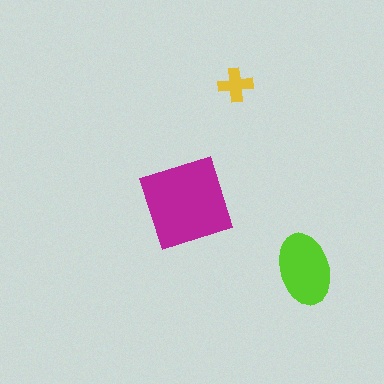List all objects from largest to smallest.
The magenta diamond, the lime ellipse, the yellow cross.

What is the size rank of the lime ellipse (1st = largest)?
2nd.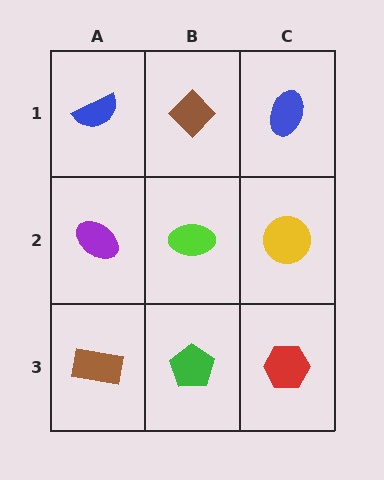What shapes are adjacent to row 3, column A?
A purple ellipse (row 2, column A), a green pentagon (row 3, column B).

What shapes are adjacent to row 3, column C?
A yellow circle (row 2, column C), a green pentagon (row 3, column B).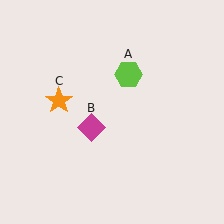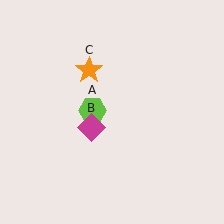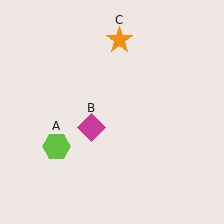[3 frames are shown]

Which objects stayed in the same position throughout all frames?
Magenta diamond (object B) remained stationary.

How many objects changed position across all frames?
2 objects changed position: lime hexagon (object A), orange star (object C).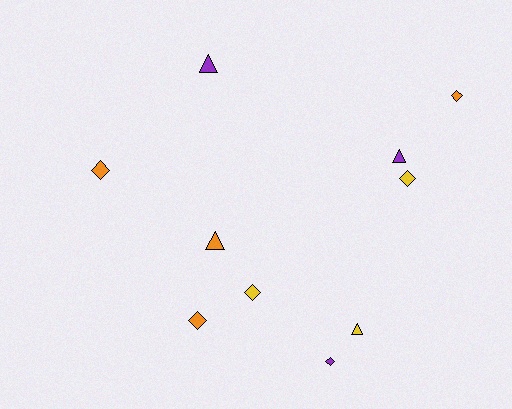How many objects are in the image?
There are 10 objects.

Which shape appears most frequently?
Diamond, with 6 objects.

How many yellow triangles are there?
There is 1 yellow triangle.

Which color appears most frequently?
Orange, with 4 objects.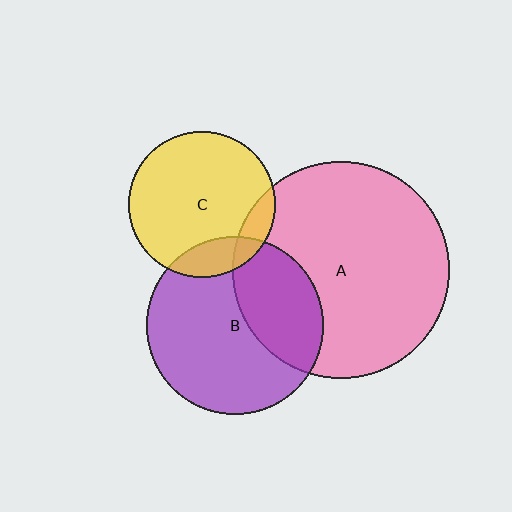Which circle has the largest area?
Circle A (pink).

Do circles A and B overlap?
Yes.